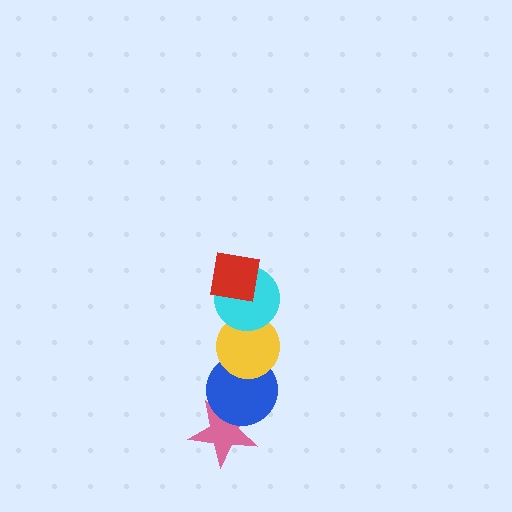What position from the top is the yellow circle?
The yellow circle is 3rd from the top.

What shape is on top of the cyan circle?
The red square is on top of the cyan circle.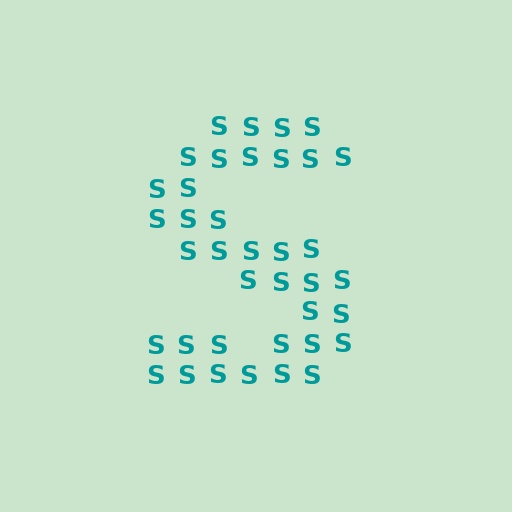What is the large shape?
The large shape is the letter S.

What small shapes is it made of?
It is made of small letter S's.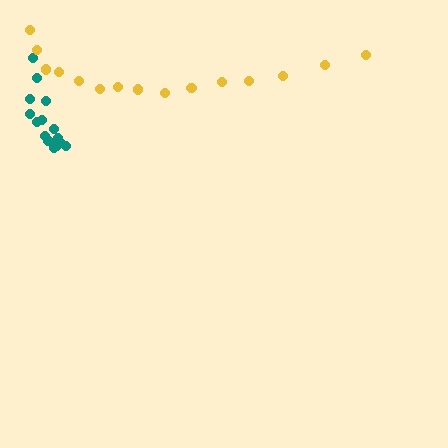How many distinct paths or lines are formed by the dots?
There are 2 distinct paths.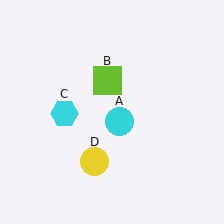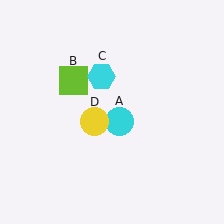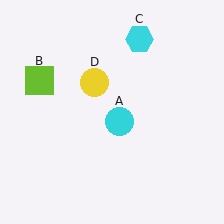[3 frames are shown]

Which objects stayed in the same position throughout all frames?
Cyan circle (object A) remained stationary.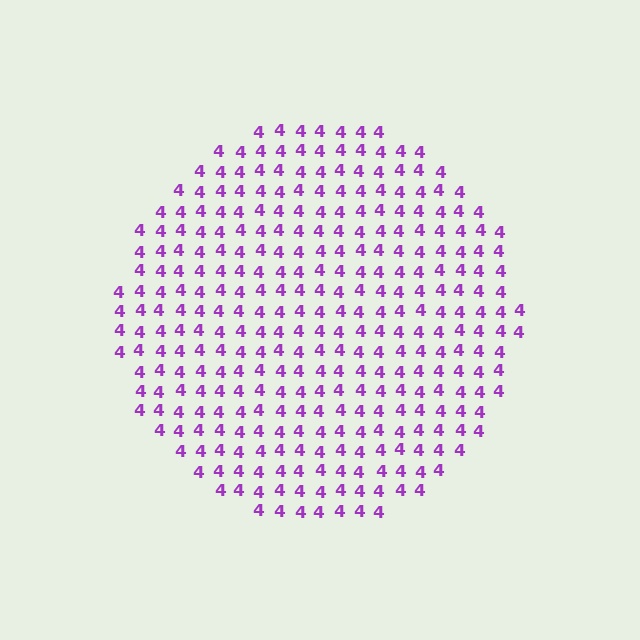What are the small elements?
The small elements are digit 4's.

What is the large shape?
The large shape is a circle.